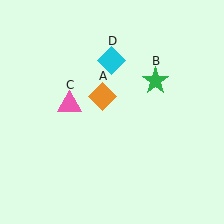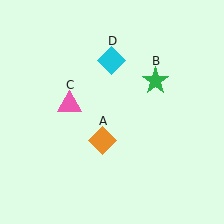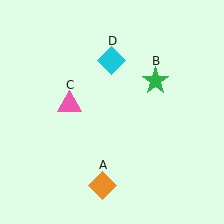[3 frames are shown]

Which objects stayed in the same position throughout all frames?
Green star (object B) and pink triangle (object C) and cyan diamond (object D) remained stationary.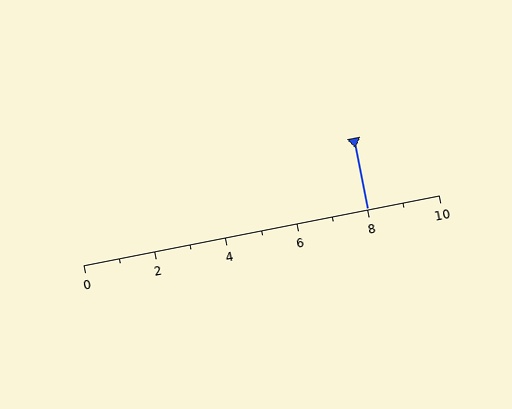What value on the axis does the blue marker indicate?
The marker indicates approximately 8.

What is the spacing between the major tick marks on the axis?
The major ticks are spaced 2 apart.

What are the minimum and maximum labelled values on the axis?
The axis runs from 0 to 10.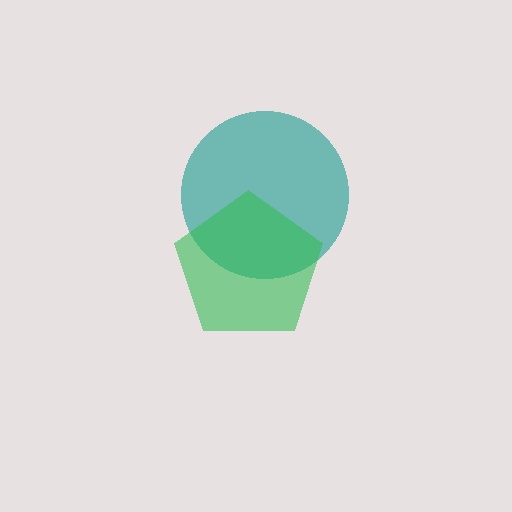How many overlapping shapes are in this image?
There are 2 overlapping shapes in the image.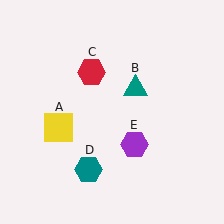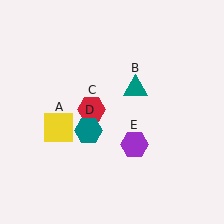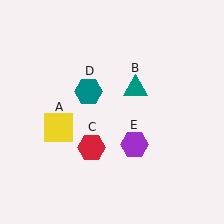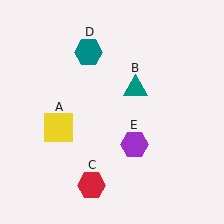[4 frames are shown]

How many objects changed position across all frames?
2 objects changed position: red hexagon (object C), teal hexagon (object D).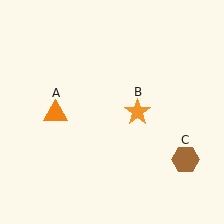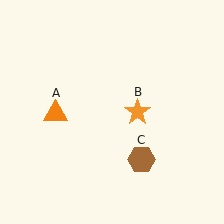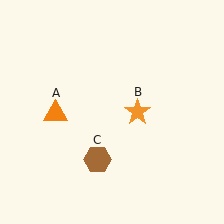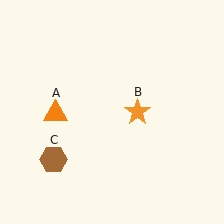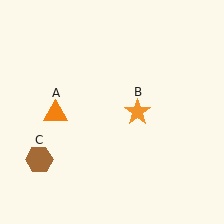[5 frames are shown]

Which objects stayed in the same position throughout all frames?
Orange triangle (object A) and orange star (object B) remained stationary.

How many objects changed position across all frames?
1 object changed position: brown hexagon (object C).